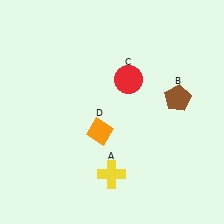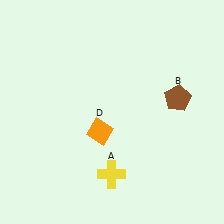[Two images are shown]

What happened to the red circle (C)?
The red circle (C) was removed in Image 2. It was in the top-right area of Image 1.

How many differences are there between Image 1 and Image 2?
There is 1 difference between the two images.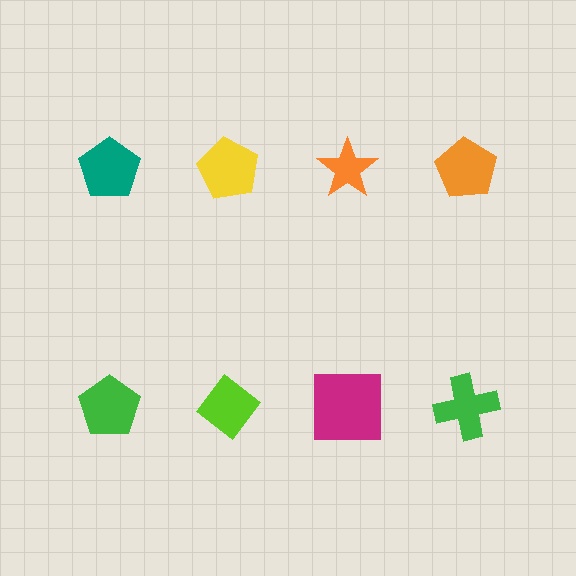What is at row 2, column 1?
A green pentagon.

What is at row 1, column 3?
An orange star.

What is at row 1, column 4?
An orange pentagon.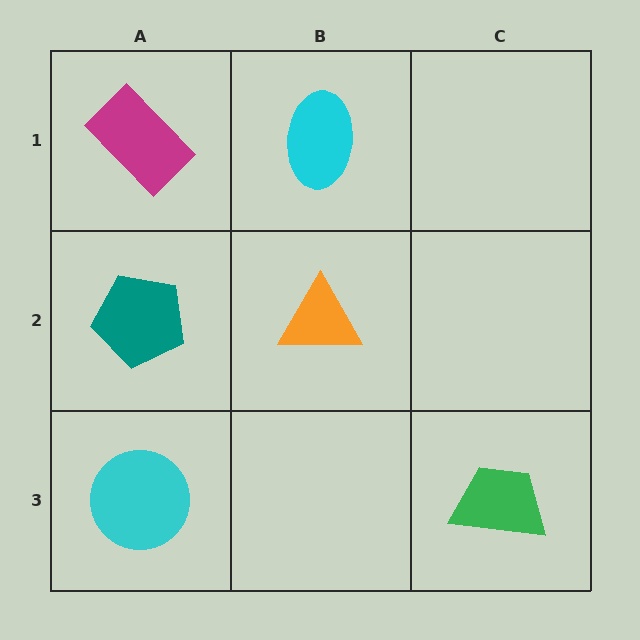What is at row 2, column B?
An orange triangle.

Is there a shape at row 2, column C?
No, that cell is empty.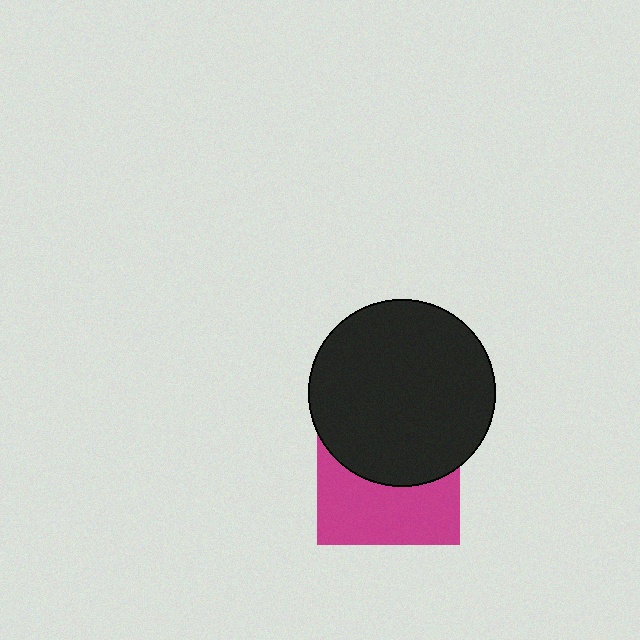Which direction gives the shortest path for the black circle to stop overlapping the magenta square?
Moving up gives the shortest separation.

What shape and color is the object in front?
The object in front is a black circle.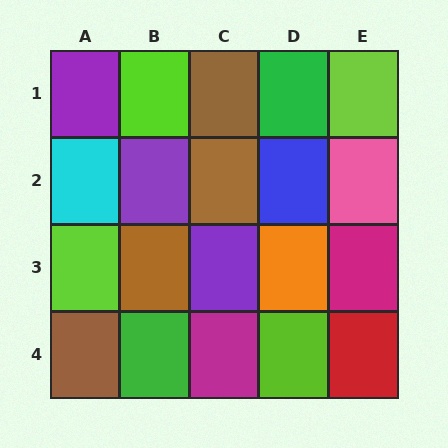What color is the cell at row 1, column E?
Lime.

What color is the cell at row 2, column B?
Purple.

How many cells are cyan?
1 cell is cyan.